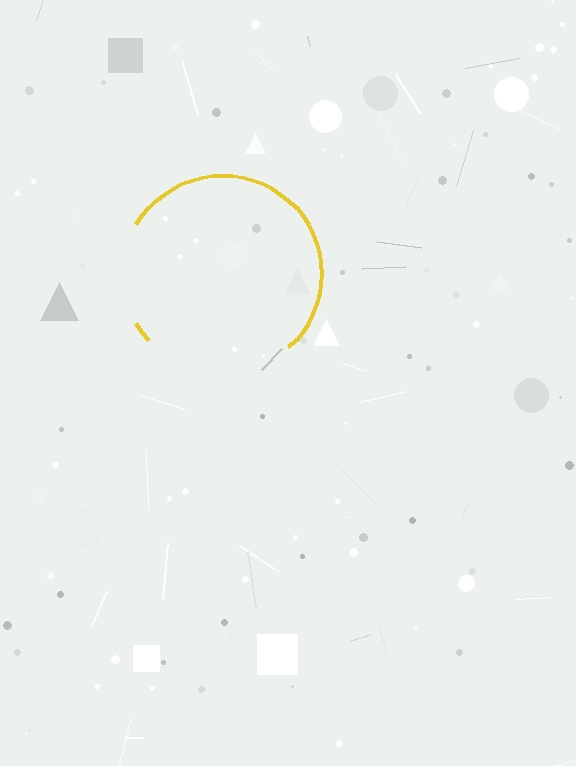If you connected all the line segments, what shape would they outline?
They would outline a circle.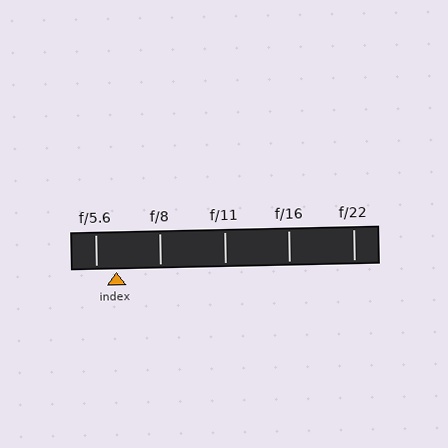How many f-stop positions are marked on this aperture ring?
There are 5 f-stop positions marked.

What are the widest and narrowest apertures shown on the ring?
The widest aperture shown is f/5.6 and the narrowest is f/22.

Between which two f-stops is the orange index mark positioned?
The index mark is between f/5.6 and f/8.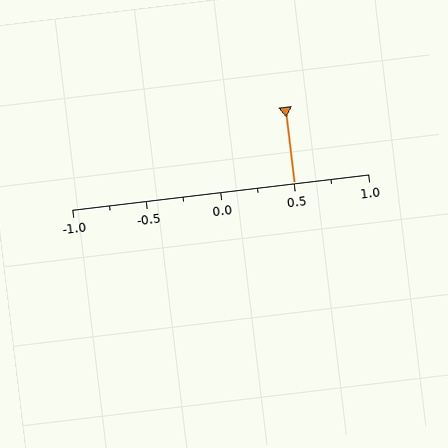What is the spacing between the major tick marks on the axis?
The major ticks are spaced 0.5 apart.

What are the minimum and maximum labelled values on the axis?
The axis runs from -1.0 to 1.0.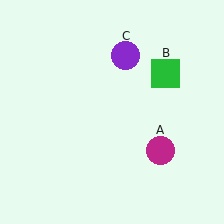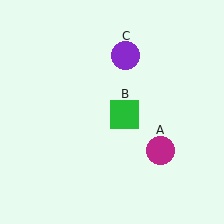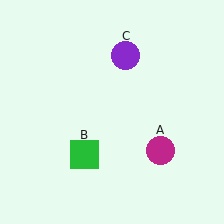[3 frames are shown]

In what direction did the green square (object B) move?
The green square (object B) moved down and to the left.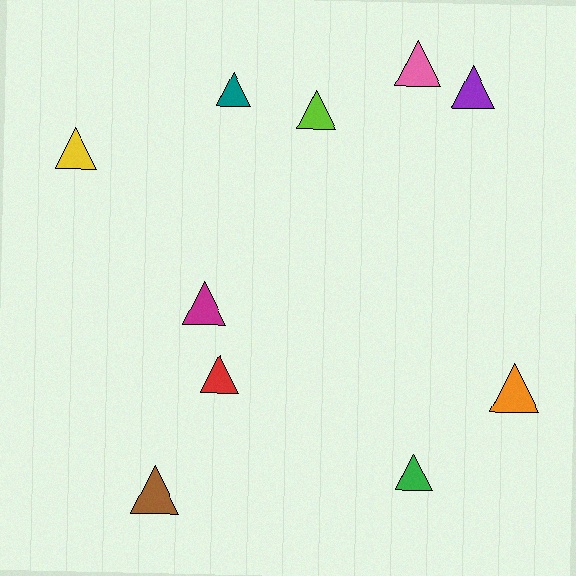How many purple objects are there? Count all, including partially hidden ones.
There is 1 purple object.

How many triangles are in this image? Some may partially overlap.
There are 10 triangles.